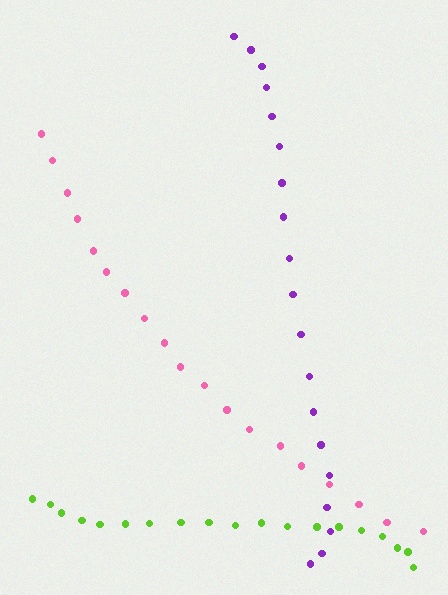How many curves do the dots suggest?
There are 3 distinct paths.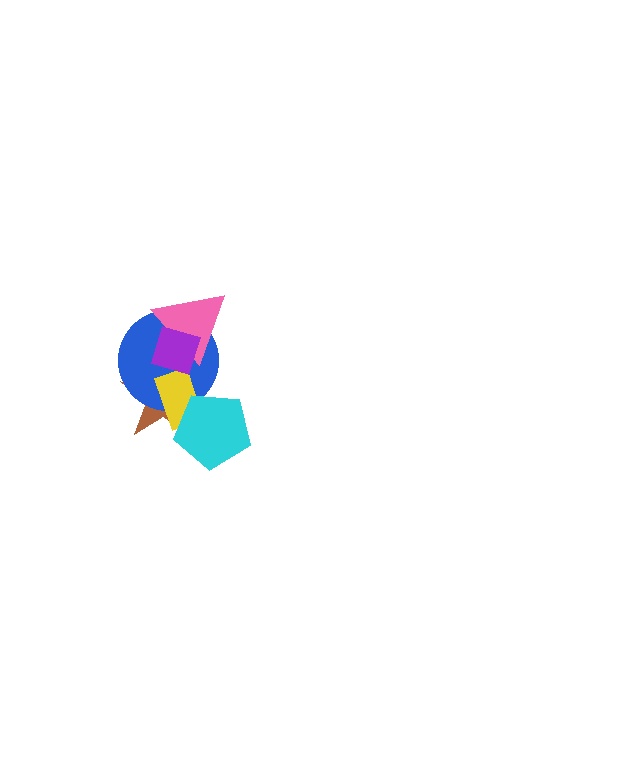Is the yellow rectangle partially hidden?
Yes, it is partially covered by another shape.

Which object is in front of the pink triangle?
The purple diamond is in front of the pink triangle.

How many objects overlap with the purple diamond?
4 objects overlap with the purple diamond.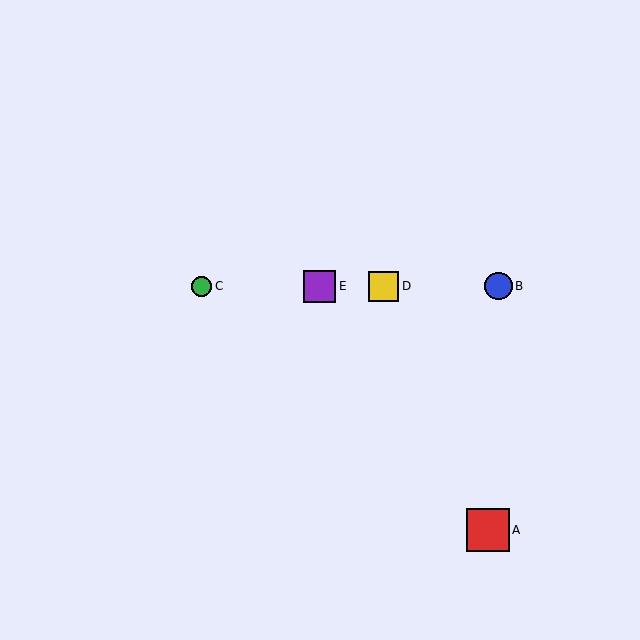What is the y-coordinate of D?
Object D is at y≈286.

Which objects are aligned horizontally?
Objects B, C, D, E are aligned horizontally.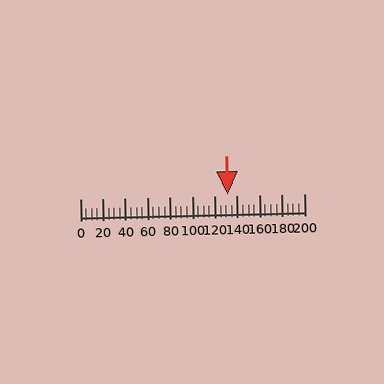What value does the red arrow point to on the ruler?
The red arrow points to approximately 132.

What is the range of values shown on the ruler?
The ruler shows values from 0 to 200.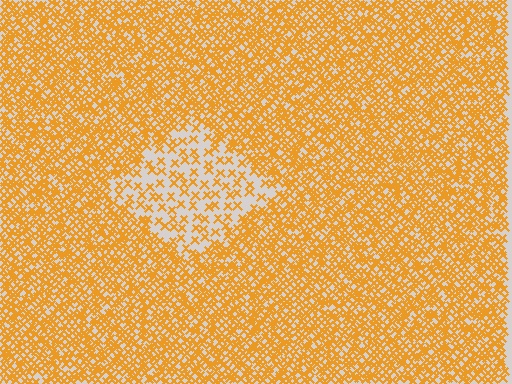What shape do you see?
I see a diamond.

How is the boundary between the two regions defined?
The boundary is defined by a change in element density (approximately 2.7x ratio). All elements are the same color, size, and shape.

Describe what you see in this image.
The image contains small orange elements arranged at two different densities. A diamond-shaped region is visible where the elements are less densely packed than the surrounding area.